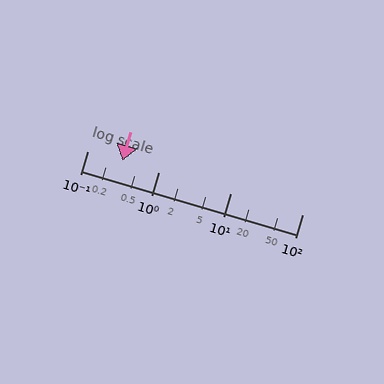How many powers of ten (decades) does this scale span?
The scale spans 3 decades, from 0.1 to 100.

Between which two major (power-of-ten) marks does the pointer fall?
The pointer is between 0.1 and 1.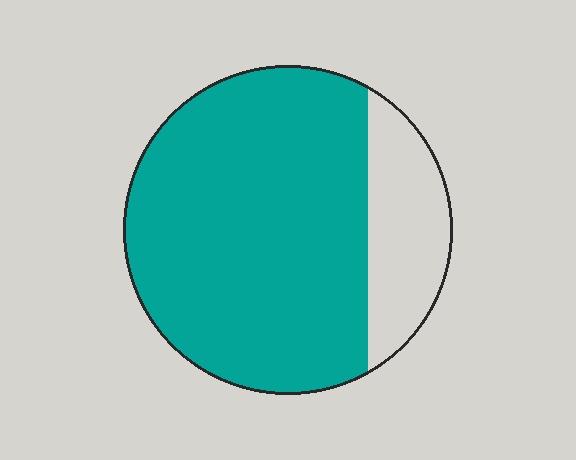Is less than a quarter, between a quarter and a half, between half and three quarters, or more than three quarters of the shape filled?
More than three quarters.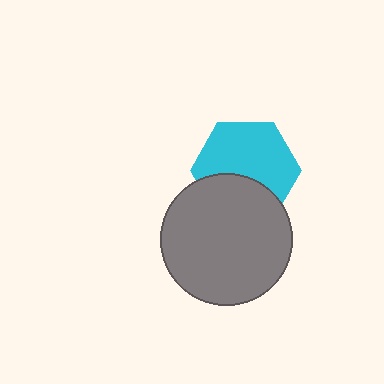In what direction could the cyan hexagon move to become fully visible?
The cyan hexagon could move up. That would shift it out from behind the gray circle entirely.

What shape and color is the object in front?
The object in front is a gray circle.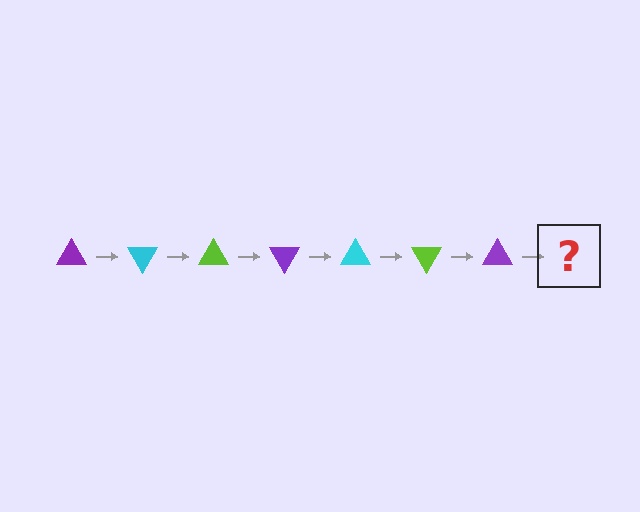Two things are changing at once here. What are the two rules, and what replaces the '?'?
The two rules are that it rotates 60 degrees each step and the color cycles through purple, cyan, and lime. The '?' should be a cyan triangle, rotated 420 degrees from the start.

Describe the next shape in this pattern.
It should be a cyan triangle, rotated 420 degrees from the start.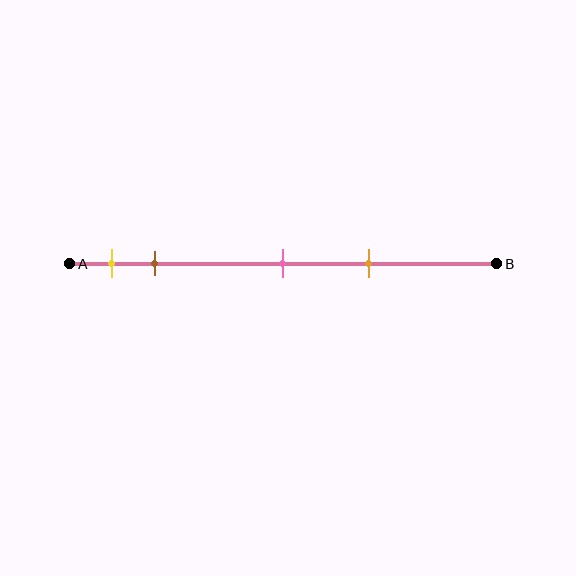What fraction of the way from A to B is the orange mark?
The orange mark is approximately 70% (0.7) of the way from A to B.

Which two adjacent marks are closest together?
The yellow and brown marks are the closest adjacent pair.